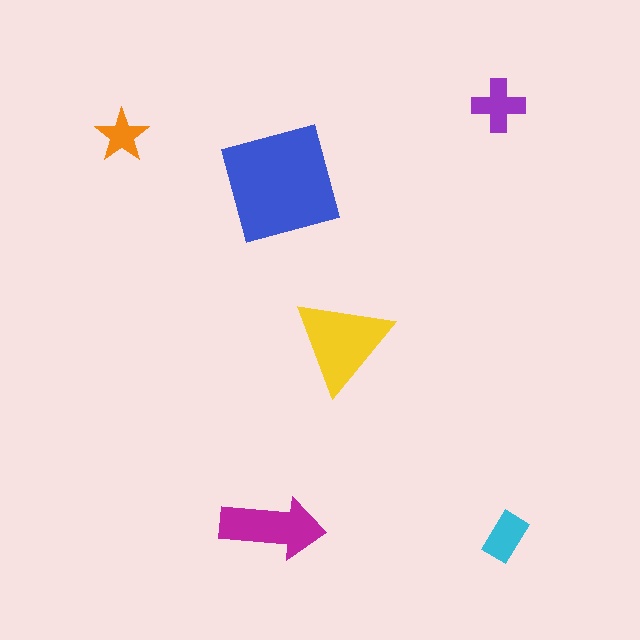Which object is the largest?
The blue square.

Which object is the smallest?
The orange star.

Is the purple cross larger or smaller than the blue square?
Smaller.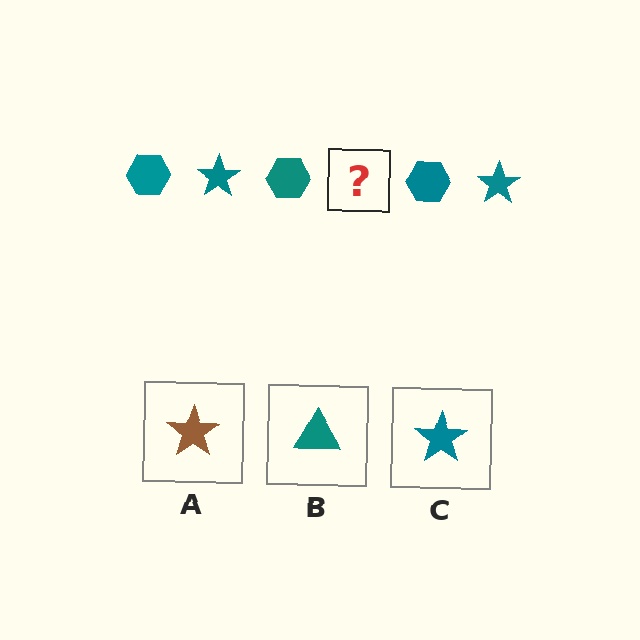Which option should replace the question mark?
Option C.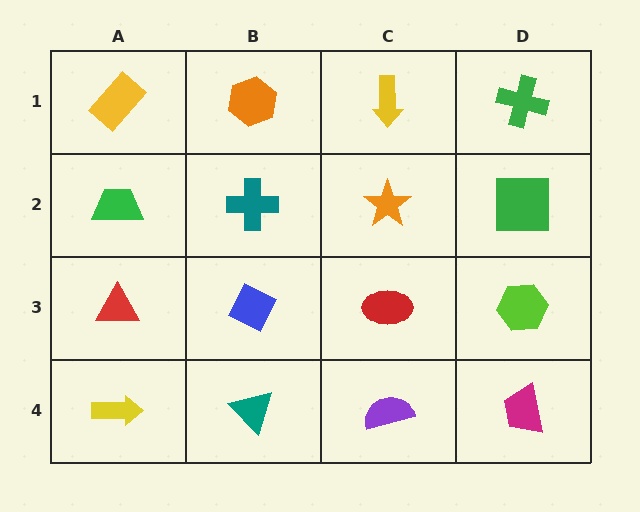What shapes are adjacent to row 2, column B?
An orange hexagon (row 1, column B), a blue diamond (row 3, column B), a green trapezoid (row 2, column A), an orange star (row 2, column C).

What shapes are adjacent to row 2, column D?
A green cross (row 1, column D), a lime hexagon (row 3, column D), an orange star (row 2, column C).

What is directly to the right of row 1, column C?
A green cross.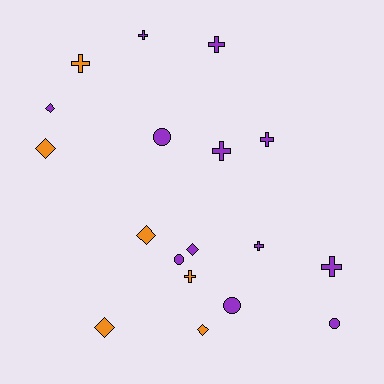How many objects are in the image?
There are 18 objects.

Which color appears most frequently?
Purple, with 12 objects.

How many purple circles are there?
There are 4 purple circles.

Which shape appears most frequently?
Cross, with 8 objects.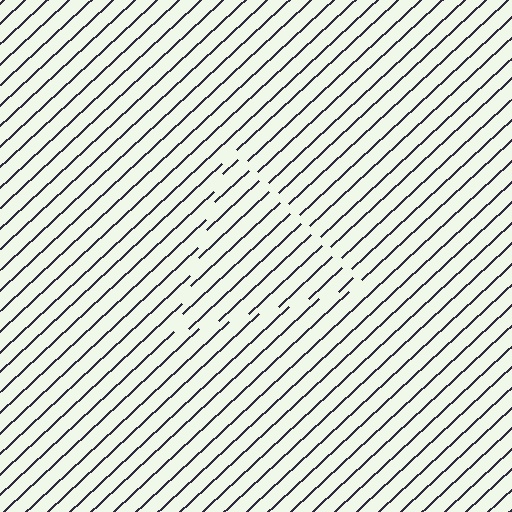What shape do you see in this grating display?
An illusory triangle. The interior of the shape contains the same grating, shifted by half a period — the contour is defined by the phase discontinuity where line-ends from the inner and outer gratings abut.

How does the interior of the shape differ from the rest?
The interior of the shape contains the same grating, shifted by half a period — the contour is defined by the phase discontinuity where line-ends from the inner and outer gratings abut.